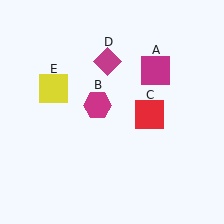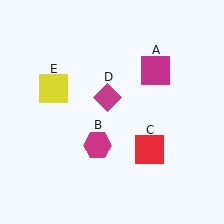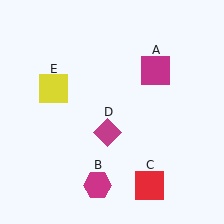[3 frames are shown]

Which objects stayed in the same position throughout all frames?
Magenta square (object A) and yellow square (object E) remained stationary.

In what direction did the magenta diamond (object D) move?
The magenta diamond (object D) moved down.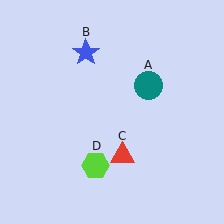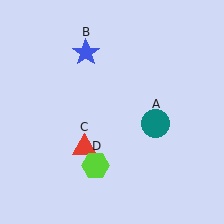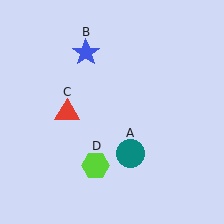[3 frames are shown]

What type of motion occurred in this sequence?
The teal circle (object A), red triangle (object C) rotated clockwise around the center of the scene.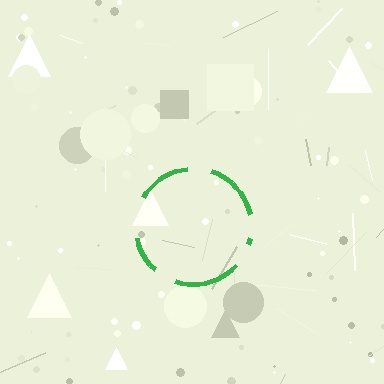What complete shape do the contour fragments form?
The contour fragments form a circle.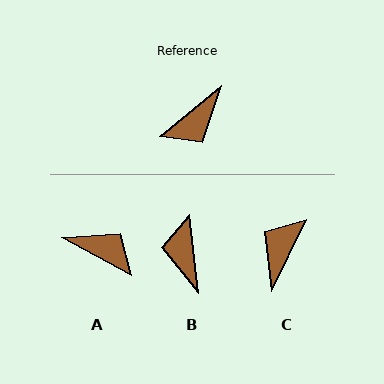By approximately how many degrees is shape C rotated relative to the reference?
Approximately 155 degrees clockwise.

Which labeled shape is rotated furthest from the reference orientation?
C, about 155 degrees away.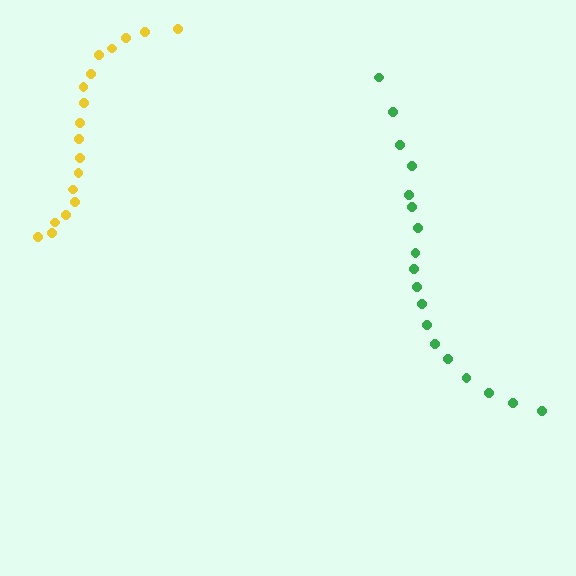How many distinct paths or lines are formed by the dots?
There are 2 distinct paths.